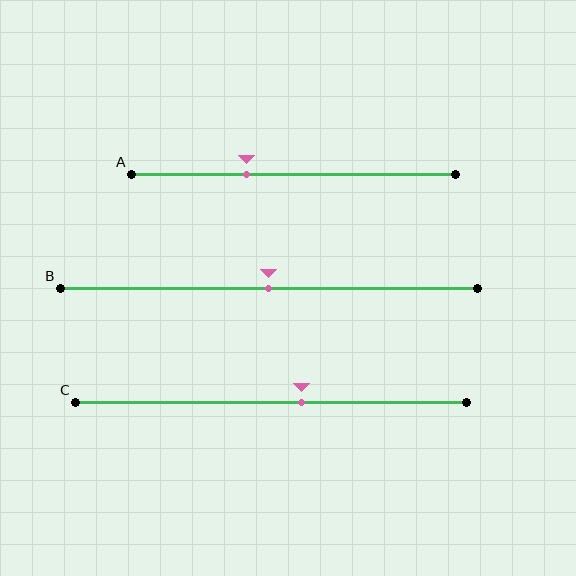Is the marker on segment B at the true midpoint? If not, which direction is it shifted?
Yes, the marker on segment B is at the true midpoint.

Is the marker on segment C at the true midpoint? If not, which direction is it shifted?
No, the marker on segment C is shifted to the right by about 8% of the segment length.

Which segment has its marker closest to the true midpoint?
Segment B has its marker closest to the true midpoint.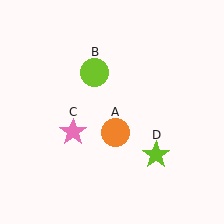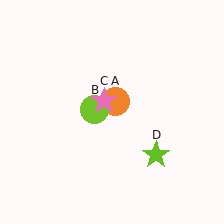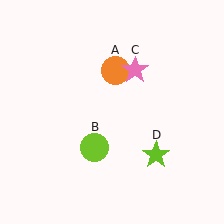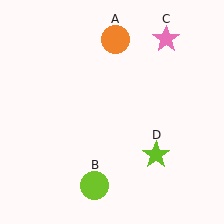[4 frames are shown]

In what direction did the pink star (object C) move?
The pink star (object C) moved up and to the right.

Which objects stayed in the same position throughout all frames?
Lime star (object D) remained stationary.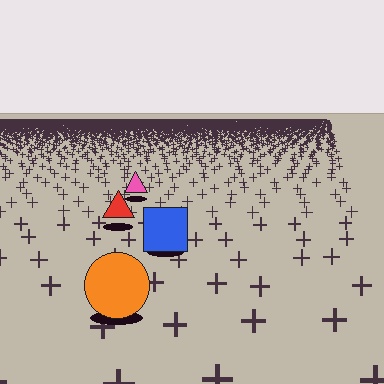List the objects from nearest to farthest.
From nearest to farthest: the orange circle, the blue square, the red triangle, the pink triangle.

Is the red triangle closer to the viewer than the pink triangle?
Yes. The red triangle is closer — you can tell from the texture gradient: the ground texture is coarser near it.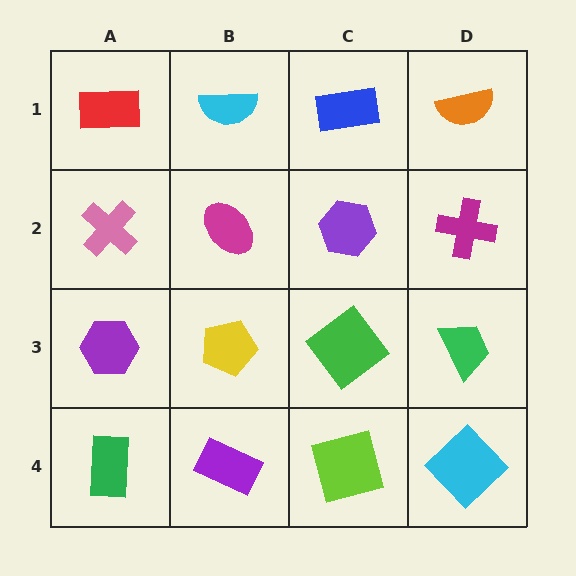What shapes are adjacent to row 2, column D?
An orange semicircle (row 1, column D), a green trapezoid (row 3, column D), a purple hexagon (row 2, column C).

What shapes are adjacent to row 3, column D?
A magenta cross (row 2, column D), a cyan diamond (row 4, column D), a green diamond (row 3, column C).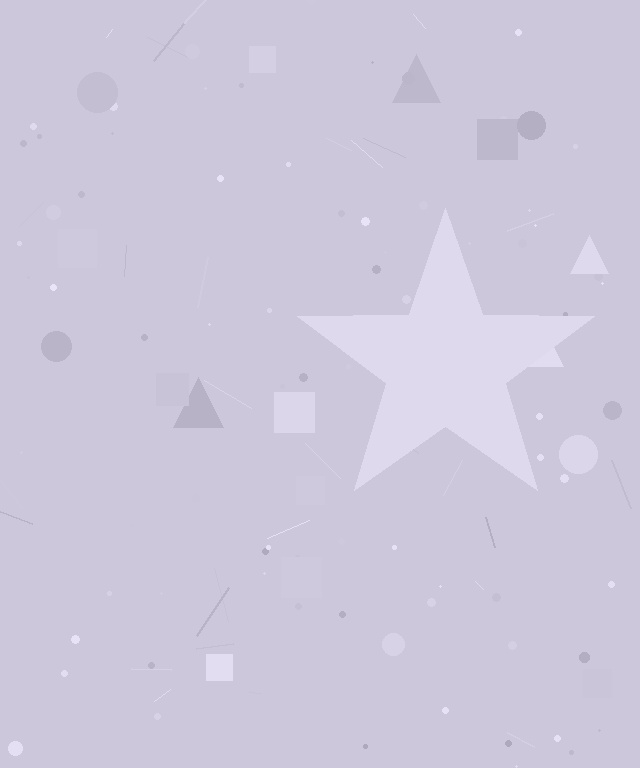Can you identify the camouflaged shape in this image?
The camouflaged shape is a star.